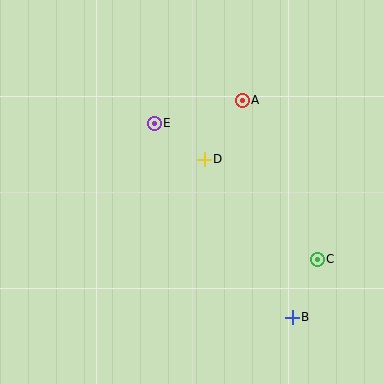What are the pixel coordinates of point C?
Point C is at (317, 259).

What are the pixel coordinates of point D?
Point D is at (204, 159).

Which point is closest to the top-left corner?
Point E is closest to the top-left corner.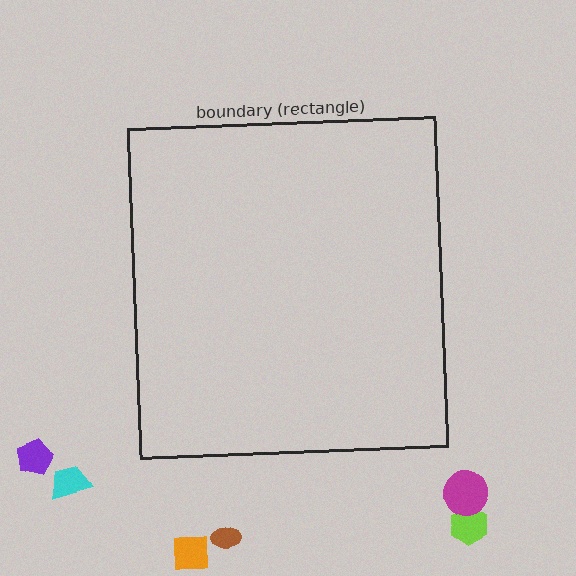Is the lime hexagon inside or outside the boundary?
Outside.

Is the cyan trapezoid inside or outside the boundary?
Outside.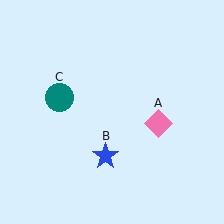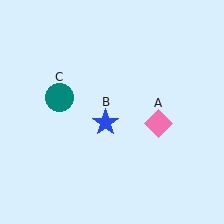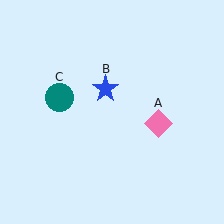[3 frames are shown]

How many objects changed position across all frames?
1 object changed position: blue star (object B).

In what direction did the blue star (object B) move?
The blue star (object B) moved up.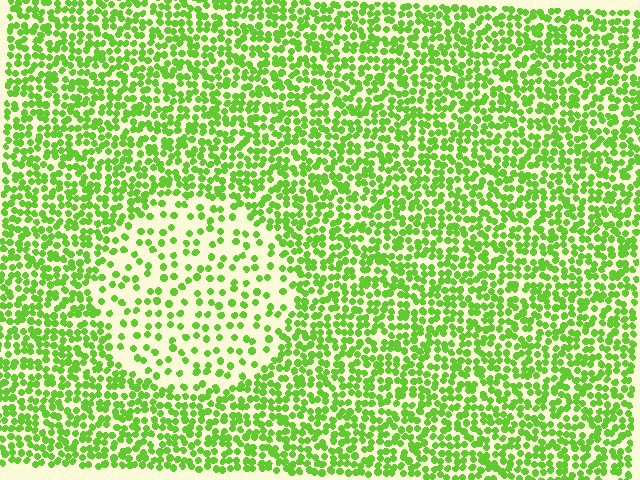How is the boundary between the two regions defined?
The boundary is defined by a change in element density (approximately 2.4x ratio). All elements are the same color, size, and shape.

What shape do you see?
I see a circle.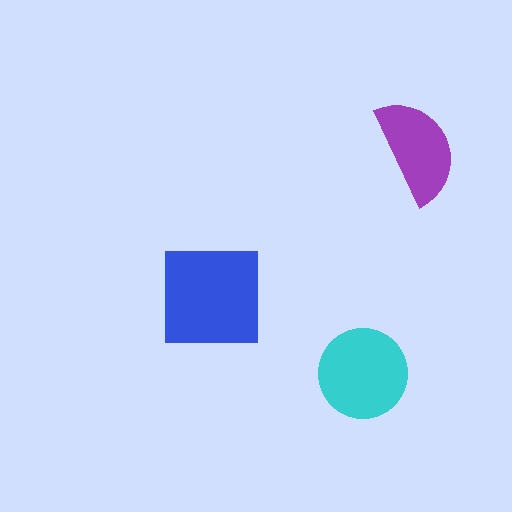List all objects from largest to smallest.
The blue square, the cyan circle, the purple semicircle.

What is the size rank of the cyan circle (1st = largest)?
2nd.